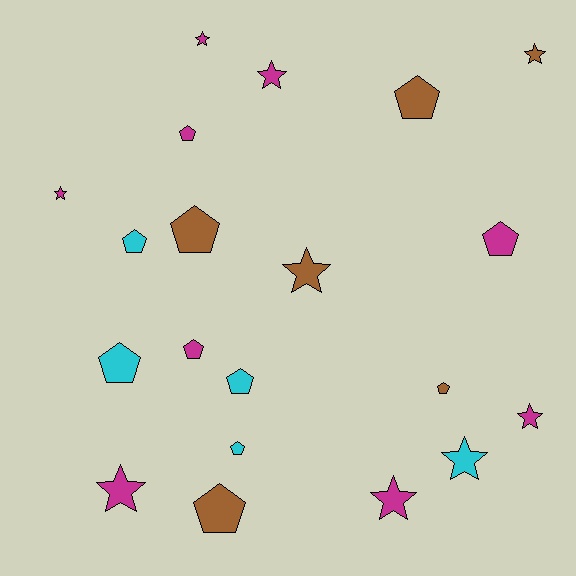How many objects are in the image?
There are 20 objects.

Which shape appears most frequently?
Pentagon, with 11 objects.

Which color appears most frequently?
Magenta, with 9 objects.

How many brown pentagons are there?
There are 4 brown pentagons.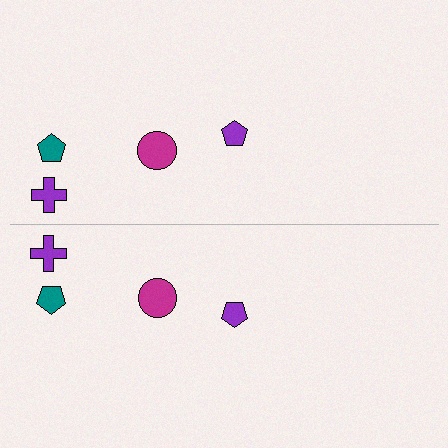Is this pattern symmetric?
Yes, this pattern has bilateral (reflection) symmetry.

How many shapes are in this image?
There are 8 shapes in this image.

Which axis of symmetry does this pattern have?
The pattern has a horizontal axis of symmetry running through the center of the image.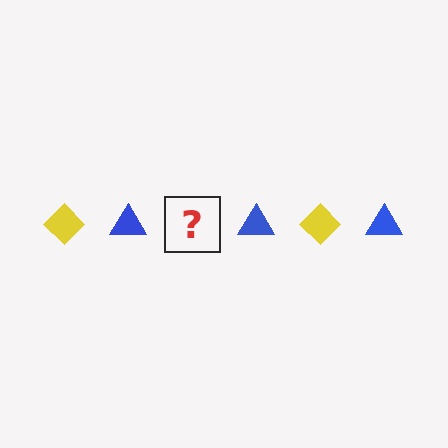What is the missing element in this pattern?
The missing element is a yellow diamond.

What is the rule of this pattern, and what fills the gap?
The rule is that the pattern alternates between yellow diamond and blue triangle. The gap should be filled with a yellow diamond.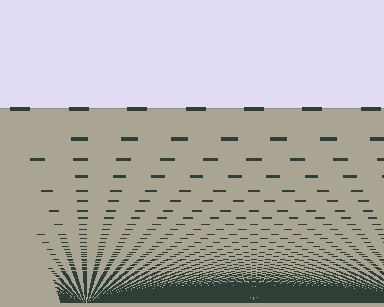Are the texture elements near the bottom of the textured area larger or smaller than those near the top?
Smaller. The gradient is inverted — elements near the bottom are smaller and denser.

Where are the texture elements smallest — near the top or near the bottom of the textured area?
Near the bottom.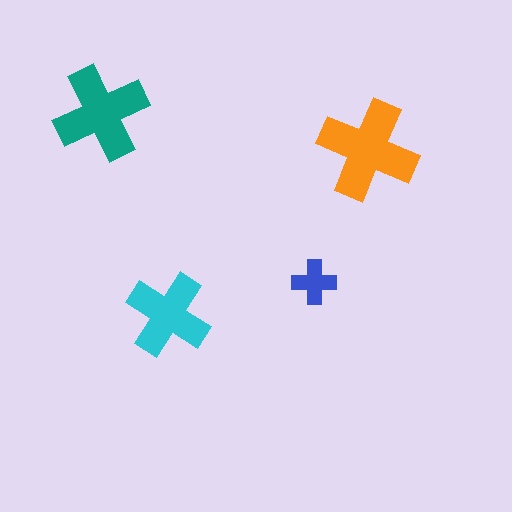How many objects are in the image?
There are 4 objects in the image.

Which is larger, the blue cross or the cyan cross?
The cyan one.